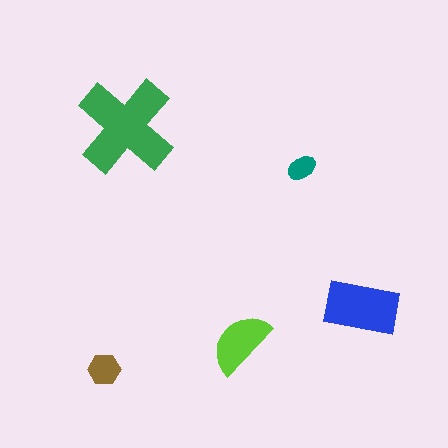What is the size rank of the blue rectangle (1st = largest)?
2nd.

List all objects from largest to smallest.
The green cross, the blue rectangle, the lime semicircle, the brown hexagon, the teal ellipse.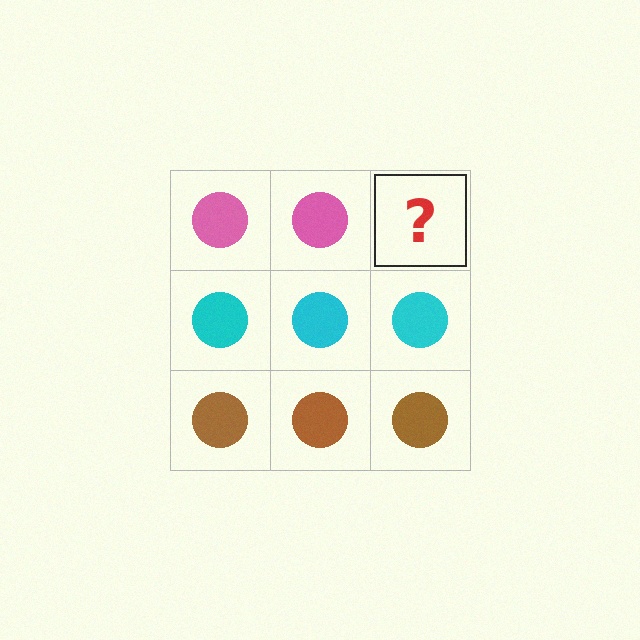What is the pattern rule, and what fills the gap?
The rule is that each row has a consistent color. The gap should be filled with a pink circle.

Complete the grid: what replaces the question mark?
The question mark should be replaced with a pink circle.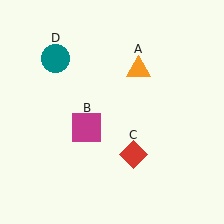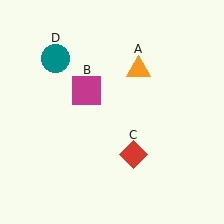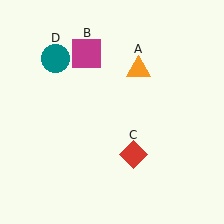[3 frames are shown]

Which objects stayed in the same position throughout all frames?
Orange triangle (object A) and red diamond (object C) and teal circle (object D) remained stationary.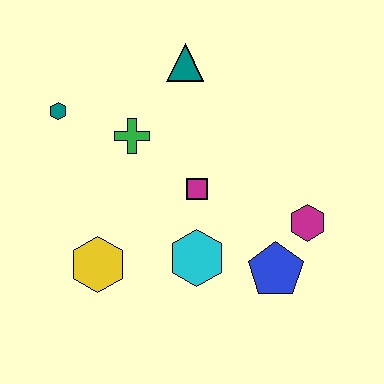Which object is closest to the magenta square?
The cyan hexagon is closest to the magenta square.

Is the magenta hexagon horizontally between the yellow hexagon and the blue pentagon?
No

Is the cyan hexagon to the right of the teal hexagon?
Yes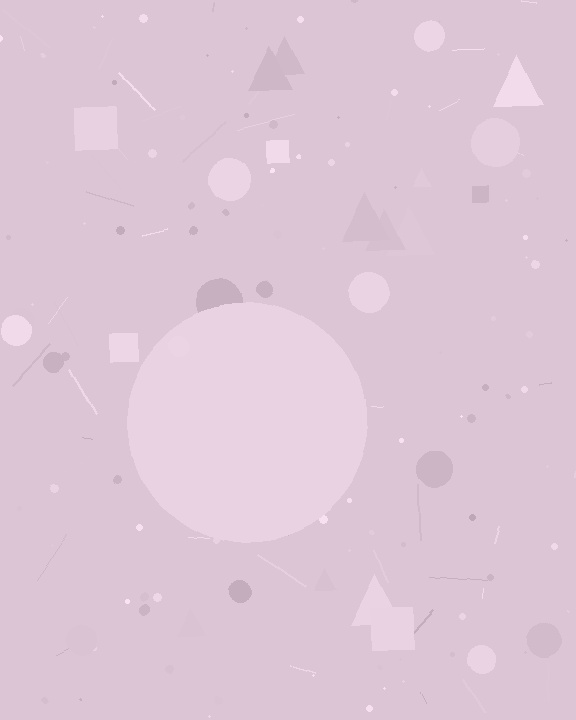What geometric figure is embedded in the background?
A circle is embedded in the background.